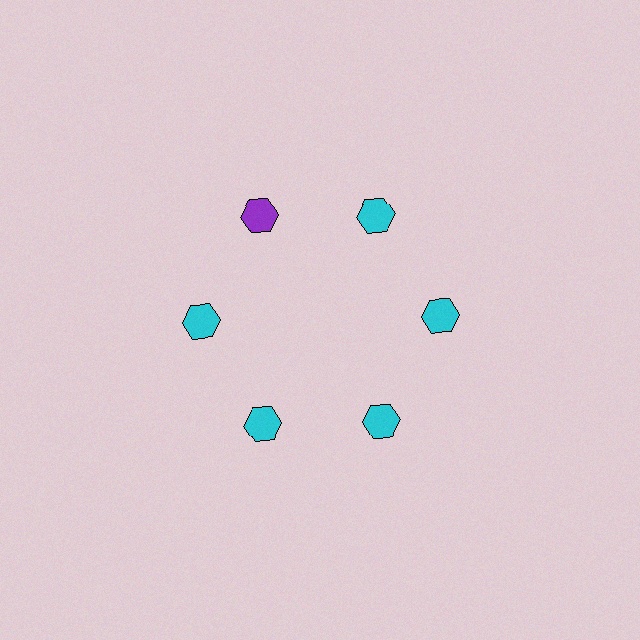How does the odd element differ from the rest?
It has a different color: purple instead of cyan.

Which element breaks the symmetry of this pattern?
The purple hexagon at roughly the 11 o'clock position breaks the symmetry. All other shapes are cyan hexagons.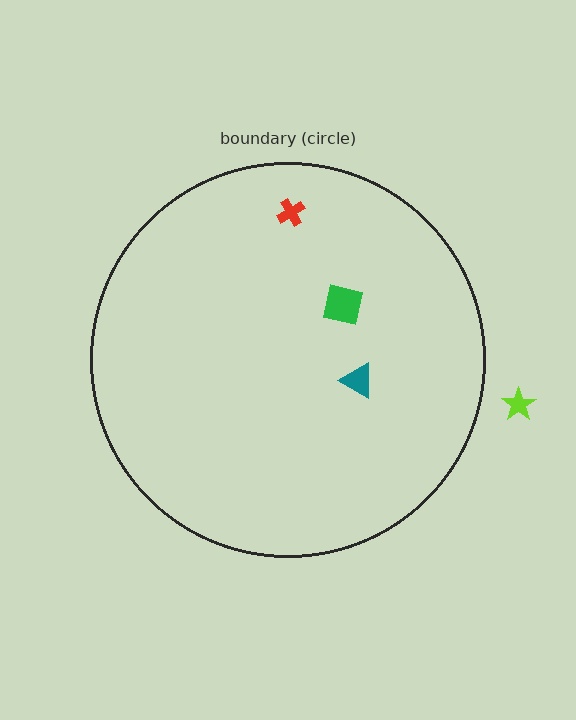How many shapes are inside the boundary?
3 inside, 1 outside.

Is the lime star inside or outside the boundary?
Outside.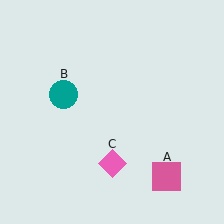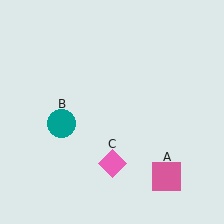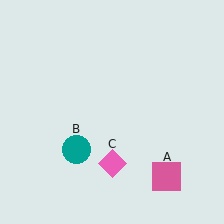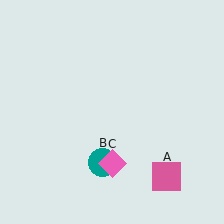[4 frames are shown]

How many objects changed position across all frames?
1 object changed position: teal circle (object B).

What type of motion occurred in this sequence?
The teal circle (object B) rotated counterclockwise around the center of the scene.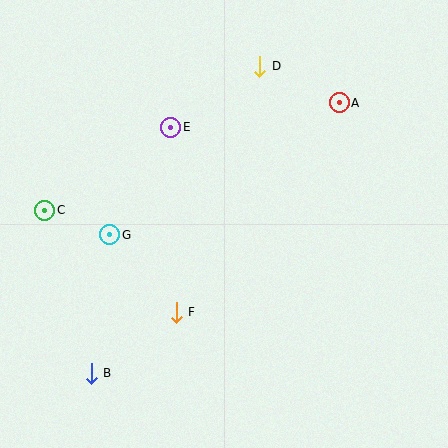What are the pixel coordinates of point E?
Point E is at (171, 127).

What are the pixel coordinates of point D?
Point D is at (260, 66).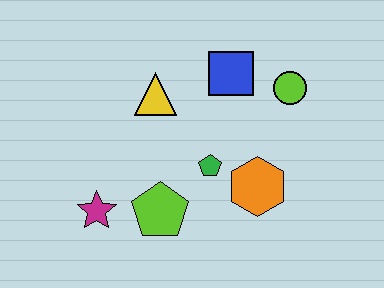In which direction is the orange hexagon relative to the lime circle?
The orange hexagon is below the lime circle.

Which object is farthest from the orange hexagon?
The magenta star is farthest from the orange hexagon.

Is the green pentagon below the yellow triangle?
Yes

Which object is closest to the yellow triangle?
The blue square is closest to the yellow triangle.